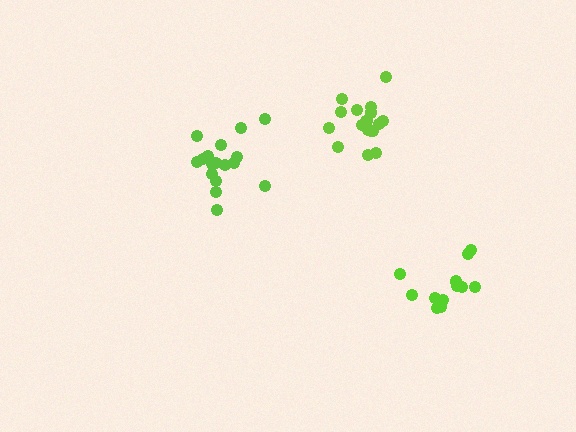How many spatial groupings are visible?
There are 3 spatial groupings.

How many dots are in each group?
Group 1: 17 dots, Group 2: 17 dots, Group 3: 12 dots (46 total).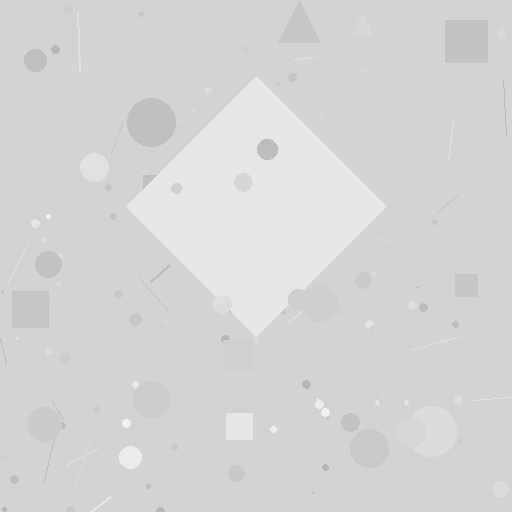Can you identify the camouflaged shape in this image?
The camouflaged shape is a diamond.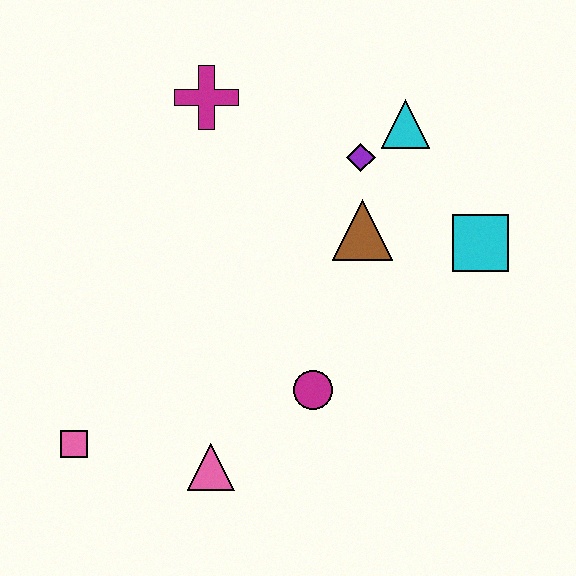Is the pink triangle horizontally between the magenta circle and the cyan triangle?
No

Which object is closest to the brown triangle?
The purple diamond is closest to the brown triangle.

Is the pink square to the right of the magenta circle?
No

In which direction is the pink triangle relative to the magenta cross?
The pink triangle is below the magenta cross.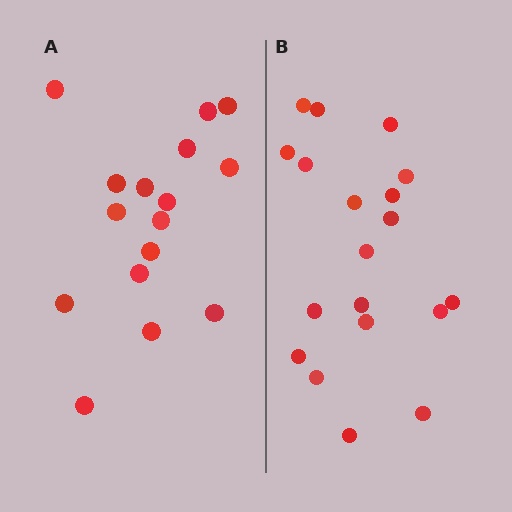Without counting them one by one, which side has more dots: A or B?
Region B (the right region) has more dots.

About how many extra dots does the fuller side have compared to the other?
Region B has just a few more — roughly 2 or 3 more dots than region A.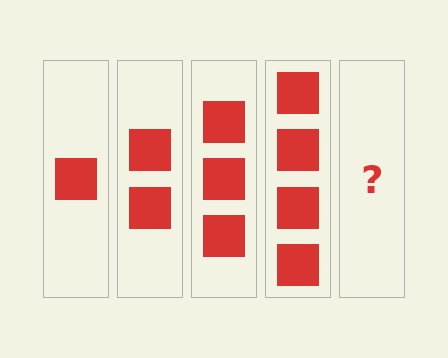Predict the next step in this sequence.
The next step is 5 squares.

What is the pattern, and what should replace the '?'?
The pattern is that each step adds one more square. The '?' should be 5 squares.